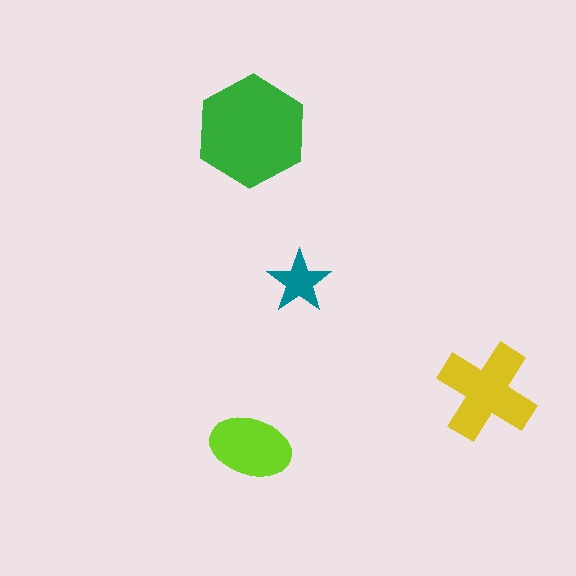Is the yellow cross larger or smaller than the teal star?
Larger.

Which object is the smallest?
The teal star.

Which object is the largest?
The green hexagon.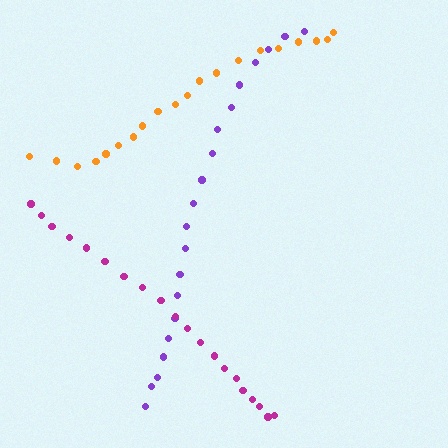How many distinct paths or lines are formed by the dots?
There are 3 distinct paths.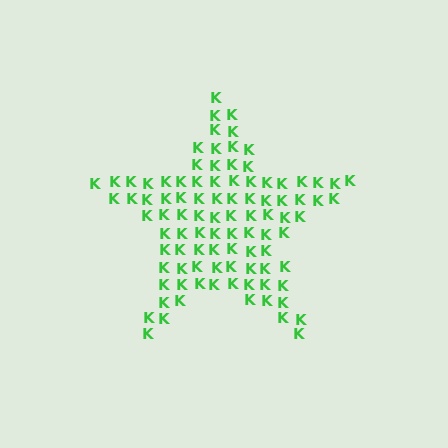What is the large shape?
The large shape is a star.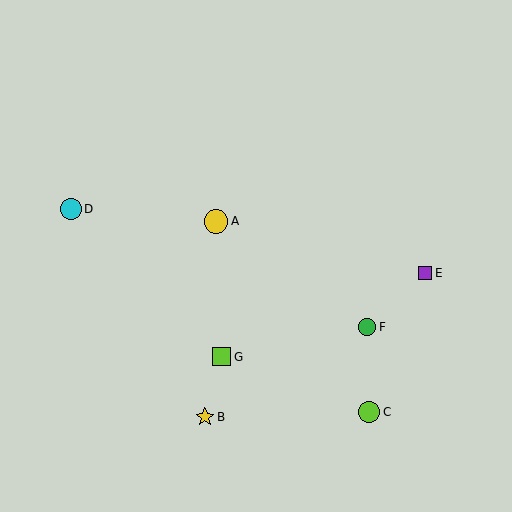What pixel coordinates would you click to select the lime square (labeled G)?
Click at (222, 357) to select the lime square G.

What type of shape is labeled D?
Shape D is a cyan circle.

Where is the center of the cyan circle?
The center of the cyan circle is at (71, 209).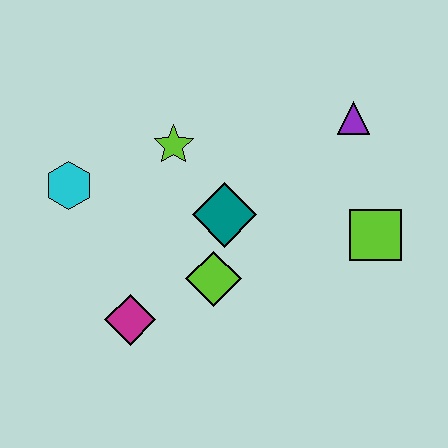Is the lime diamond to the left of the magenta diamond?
No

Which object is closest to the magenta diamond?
The lime diamond is closest to the magenta diamond.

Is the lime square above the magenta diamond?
Yes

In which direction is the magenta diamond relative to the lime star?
The magenta diamond is below the lime star.